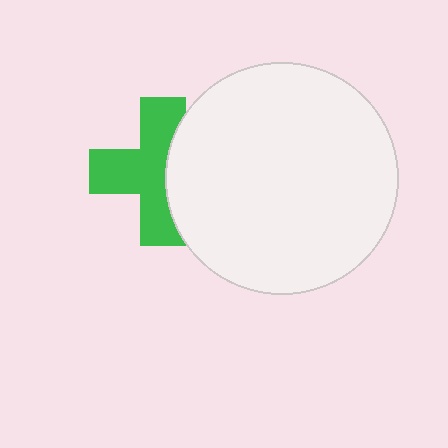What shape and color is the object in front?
The object in front is a white circle.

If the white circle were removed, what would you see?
You would see the complete green cross.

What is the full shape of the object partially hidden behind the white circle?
The partially hidden object is a green cross.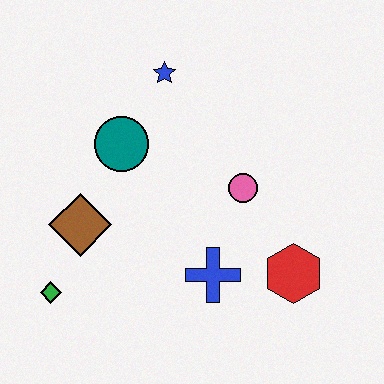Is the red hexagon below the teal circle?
Yes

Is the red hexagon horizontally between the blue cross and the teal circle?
No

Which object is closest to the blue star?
The teal circle is closest to the blue star.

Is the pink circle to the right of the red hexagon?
No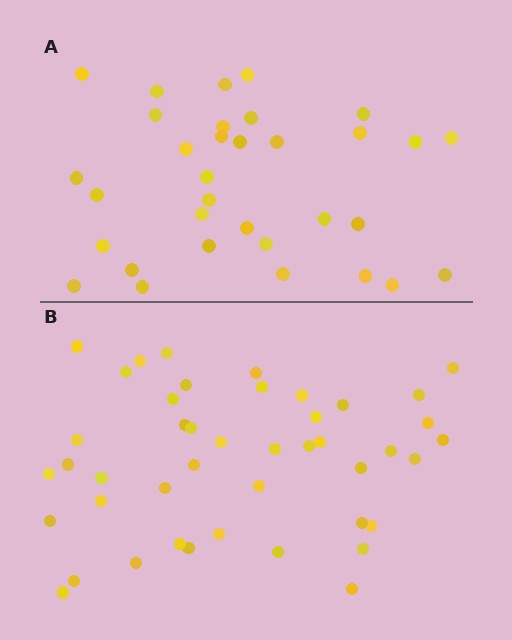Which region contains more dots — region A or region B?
Region B (the bottom region) has more dots.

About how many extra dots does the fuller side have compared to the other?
Region B has roughly 12 or so more dots than region A.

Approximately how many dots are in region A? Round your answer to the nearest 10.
About 30 dots. (The exact count is 33, which rounds to 30.)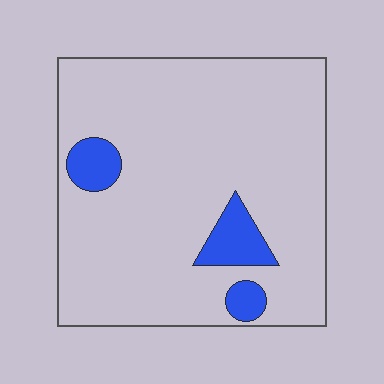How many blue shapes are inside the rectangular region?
3.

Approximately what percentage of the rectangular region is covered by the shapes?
Approximately 10%.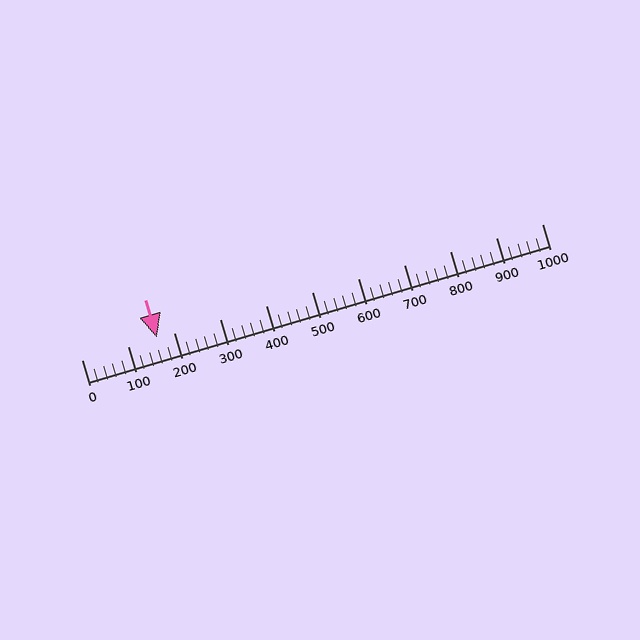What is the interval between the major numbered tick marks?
The major tick marks are spaced 100 units apart.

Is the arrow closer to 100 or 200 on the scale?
The arrow is closer to 200.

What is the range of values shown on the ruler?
The ruler shows values from 0 to 1000.